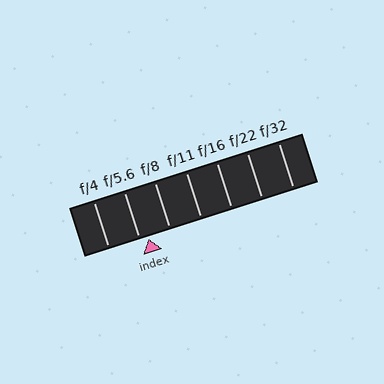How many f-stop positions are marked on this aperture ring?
There are 7 f-stop positions marked.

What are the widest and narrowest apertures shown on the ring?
The widest aperture shown is f/4 and the narrowest is f/32.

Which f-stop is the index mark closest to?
The index mark is closest to f/5.6.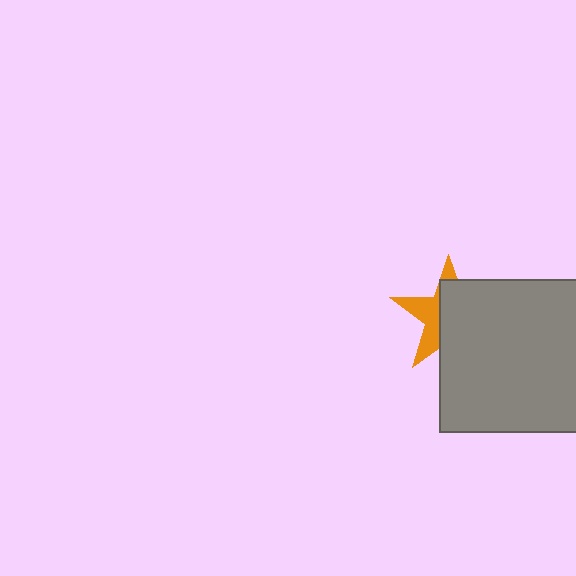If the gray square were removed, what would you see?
You would see the complete orange star.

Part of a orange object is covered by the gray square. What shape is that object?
It is a star.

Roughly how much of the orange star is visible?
A small part of it is visible (roughly 39%).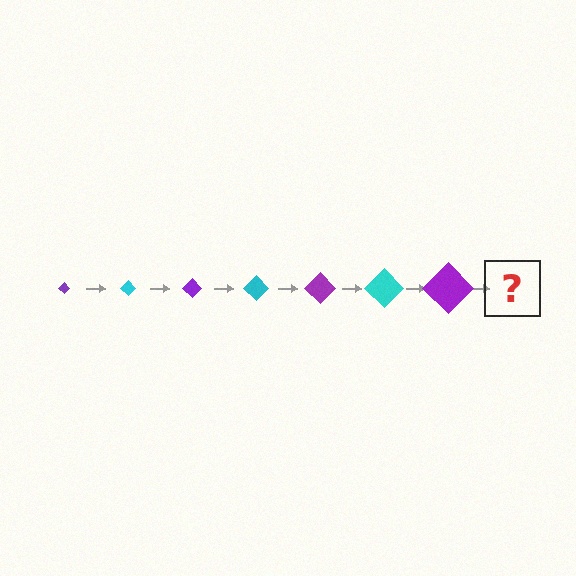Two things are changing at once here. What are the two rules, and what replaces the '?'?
The two rules are that the diamond grows larger each step and the color cycles through purple and cyan. The '?' should be a cyan diamond, larger than the previous one.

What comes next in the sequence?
The next element should be a cyan diamond, larger than the previous one.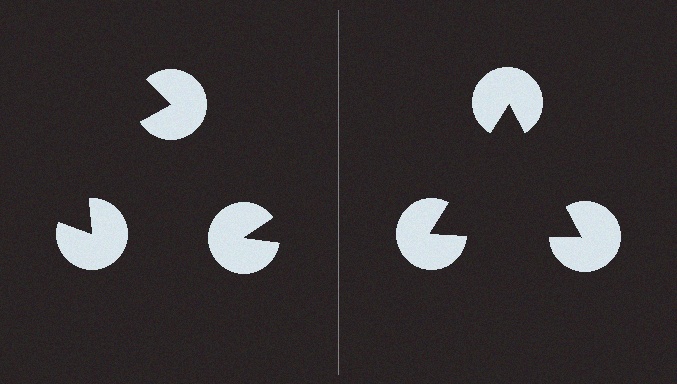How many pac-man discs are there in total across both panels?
6 — 3 on each side.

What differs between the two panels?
The pac-man discs are positioned identically on both sides; only the wedge orientations differ. On the right they align to a triangle; on the left they are misaligned.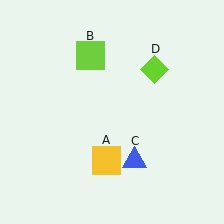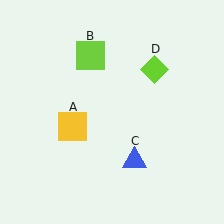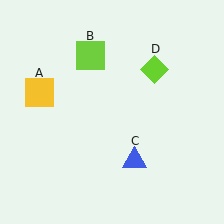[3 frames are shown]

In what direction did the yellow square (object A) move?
The yellow square (object A) moved up and to the left.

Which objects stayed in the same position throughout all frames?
Lime square (object B) and blue triangle (object C) and lime diamond (object D) remained stationary.